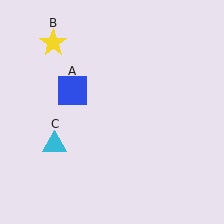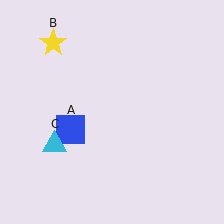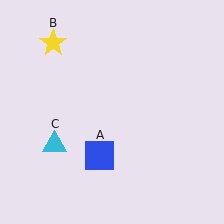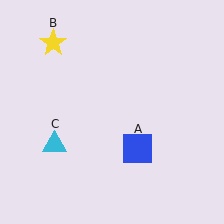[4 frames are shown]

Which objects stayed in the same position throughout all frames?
Yellow star (object B) and cyan triangle (object C) remained stationary.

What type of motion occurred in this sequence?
The blue square (object A) rotated counterclockwise around the center of the scene.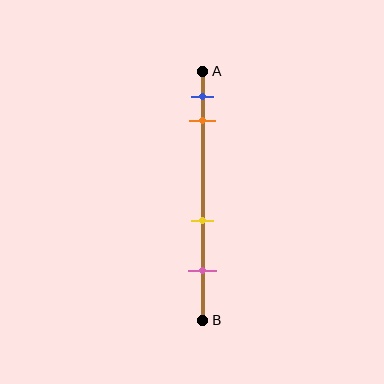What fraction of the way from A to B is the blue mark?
The blue mark is approximately 10% (0.1) of the way from A to B.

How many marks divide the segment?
There are 4 marks dividing the segment.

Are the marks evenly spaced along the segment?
No, the marks are not evenly spaced.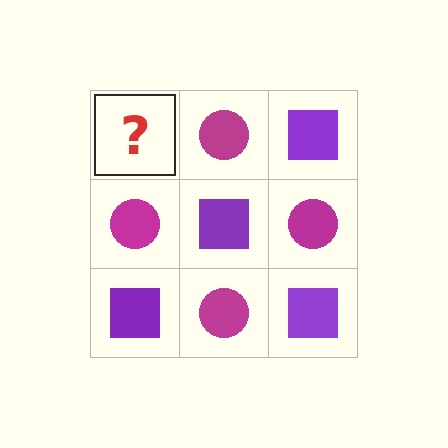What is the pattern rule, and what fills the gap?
The rule is that it alternates purple square and magenta circle in a checkerboard pattern. The gap should be filled with a purple square.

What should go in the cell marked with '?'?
The missing cell should contain a purple square.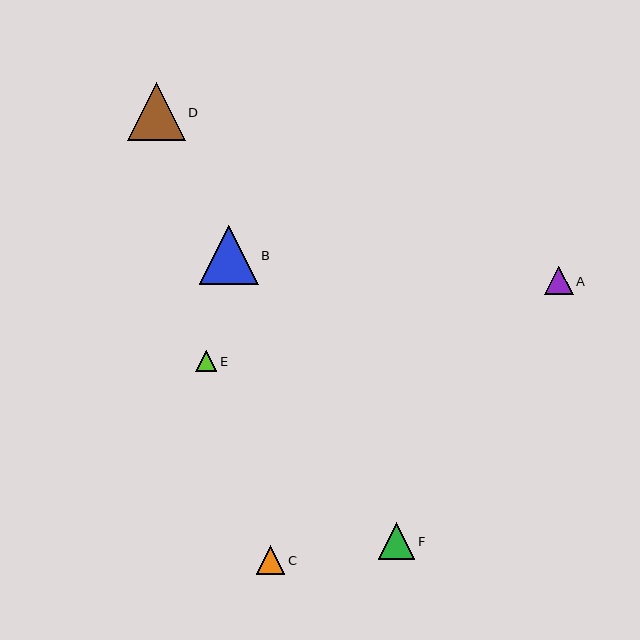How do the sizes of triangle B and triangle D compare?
Triangle B and triangle D are approximately the same size.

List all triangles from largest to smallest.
From largest to smallest: B, D, F, A, C, E.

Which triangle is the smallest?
Triangle E is the smallest with a size of approximately 21 pixels.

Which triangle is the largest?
Triangle B is the largest with a size of approximately 59 pixels.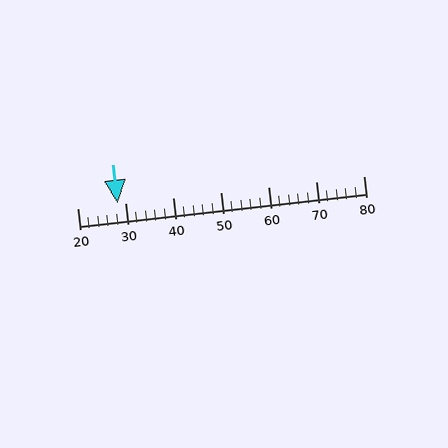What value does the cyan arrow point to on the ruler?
The cyan arrow points to approximately 28.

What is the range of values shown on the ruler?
The ruler shows values from 20 to 80.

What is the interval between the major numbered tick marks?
The major tick marks are spaced 10 units apart.